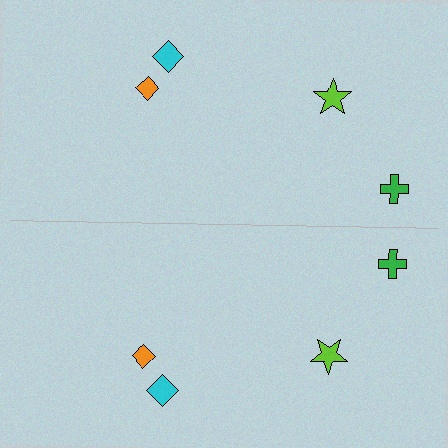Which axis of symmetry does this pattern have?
The pattern has a horizontal axis of symmetry running through the center of the image.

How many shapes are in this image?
There are 8 shapes in this image.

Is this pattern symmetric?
Yes, this pattern has bilateral (reflection) symmetry.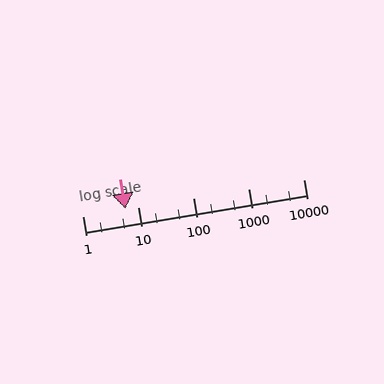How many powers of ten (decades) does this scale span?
The scale spans 4 decades, from 1 to 10000.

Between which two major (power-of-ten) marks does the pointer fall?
The pointer is between 1 and 10.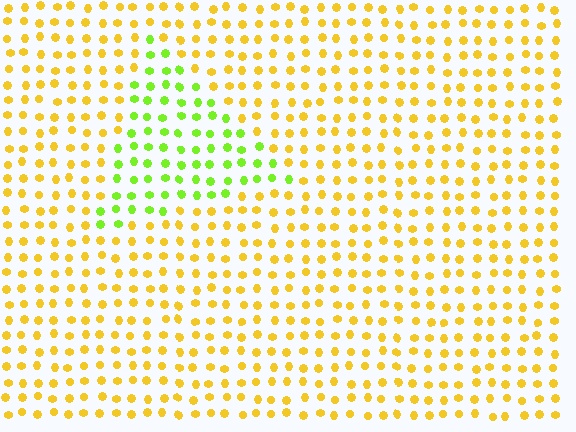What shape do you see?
I see a triangle.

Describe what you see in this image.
The image is filled with small yellow elements in a uniform arrangement. A triangle-shaped region is visible where the elements are tinted to a slightly different hue, forming a subtle color boundary.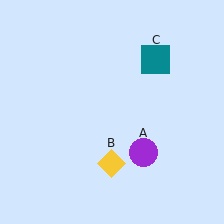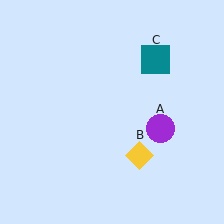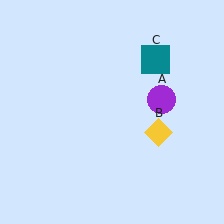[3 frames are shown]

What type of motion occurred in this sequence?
The purple circle (object A), yellow diamond (object B) rotated counterclockwise around the center of the scene.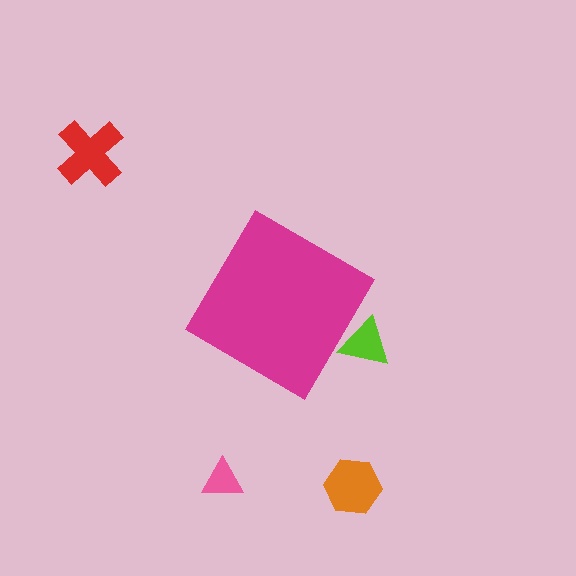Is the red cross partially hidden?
No, the red cross is fully visible.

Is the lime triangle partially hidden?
Yes, the lime triangle is partially hidden behind the magenta diamond.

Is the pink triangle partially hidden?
No, the pink triangle is fully visible.